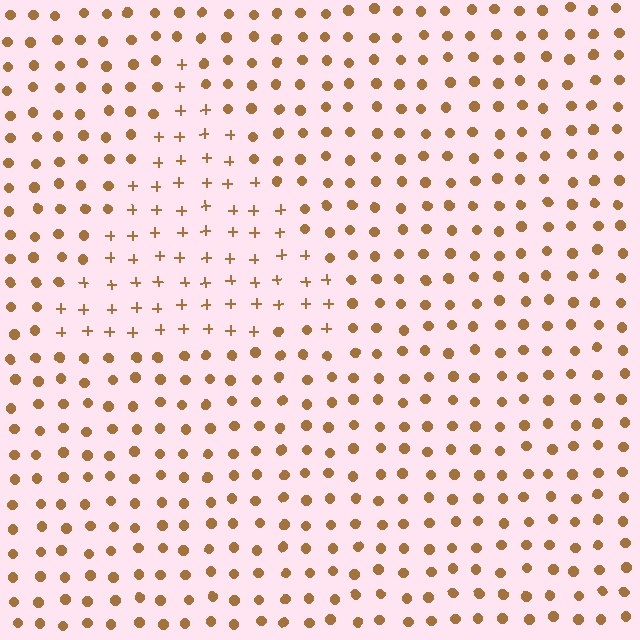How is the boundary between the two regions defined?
The boundary is defined by a change in element shape: plus signs inside vs. circles outside. All elements share the same color and spacing.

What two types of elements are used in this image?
The image uses plus signs inside the triangle region and circles outside it.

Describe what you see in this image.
The image is filled with small brown elements arranged in a uniform grid. A triangle-shaped region contains plus signs, while the surrounding area contains circles. The boundary is defined purely by the change in element shape.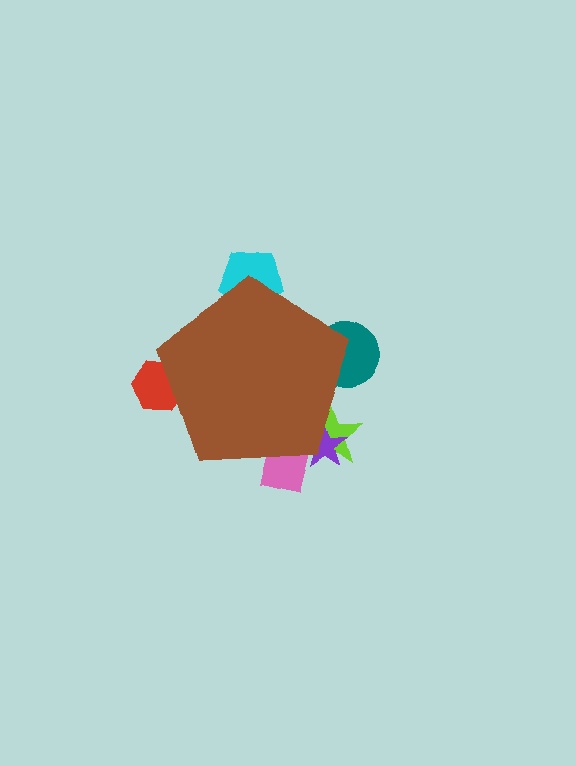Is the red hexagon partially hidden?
Yes, the red hexagon is partially hidden behind the brown pentagon.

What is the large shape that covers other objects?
A brown pentagon.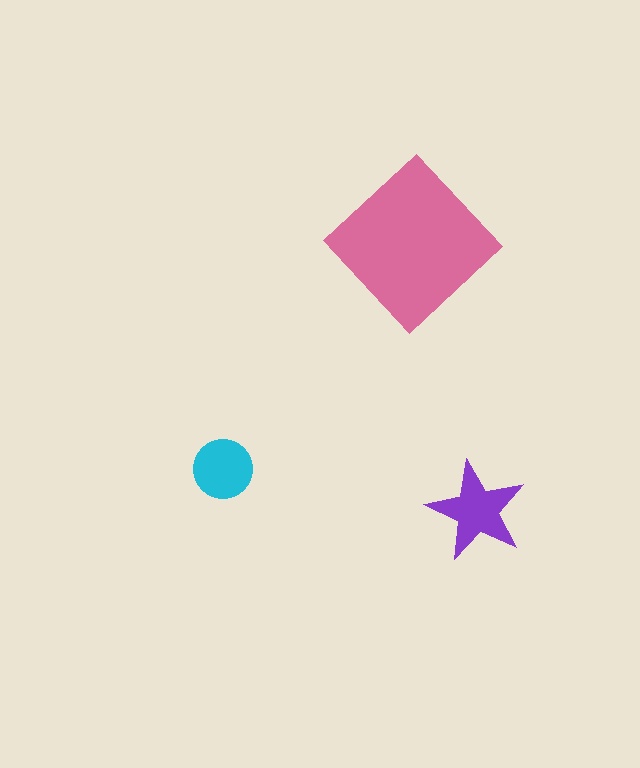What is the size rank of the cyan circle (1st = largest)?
3rd.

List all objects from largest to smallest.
The pink diamond, the purple star, the cyan circle.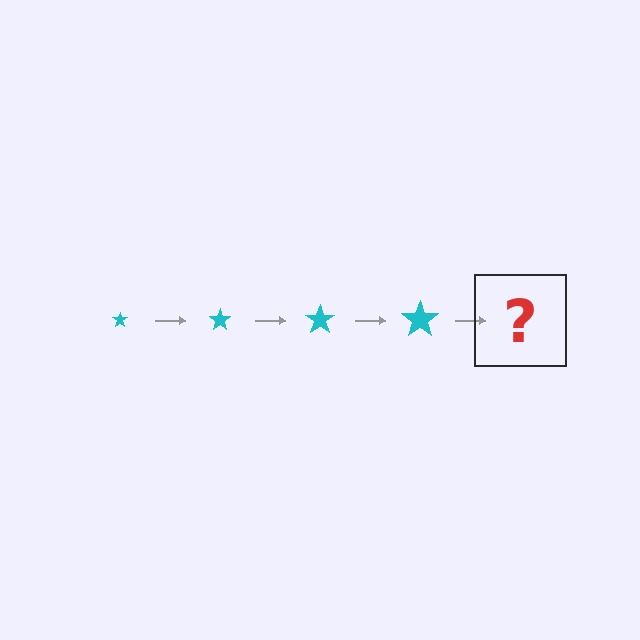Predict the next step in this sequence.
The next step is a cyan star, larger than the previous one.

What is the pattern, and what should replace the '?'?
The pattern is that the star gets progressively larger each step. The '?' should be a cyan star, larger than the previous one.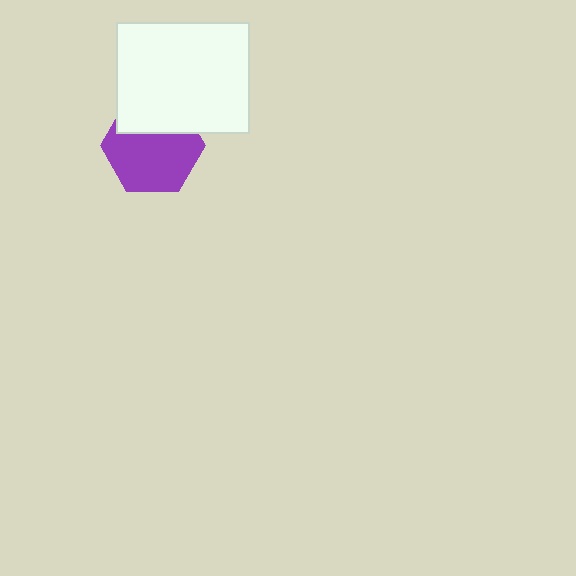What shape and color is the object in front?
The object in front is a white rectangle.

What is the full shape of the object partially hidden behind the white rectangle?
The partially hidden object is a purple hexagon.